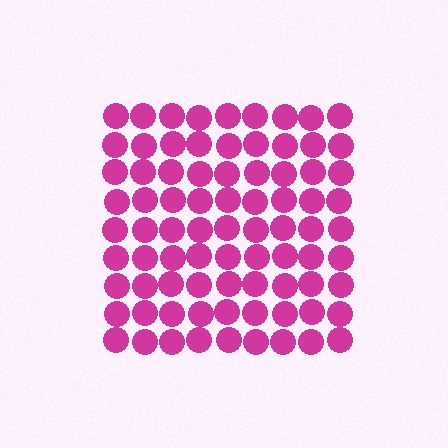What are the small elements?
The small elements are circles.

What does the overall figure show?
The overall figure shows a square.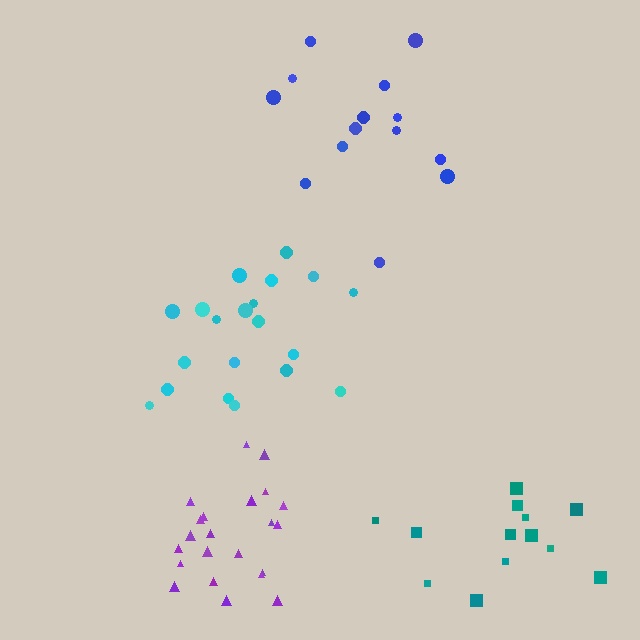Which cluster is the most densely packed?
Purple.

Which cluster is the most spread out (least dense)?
Teal.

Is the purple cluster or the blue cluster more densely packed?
Purple.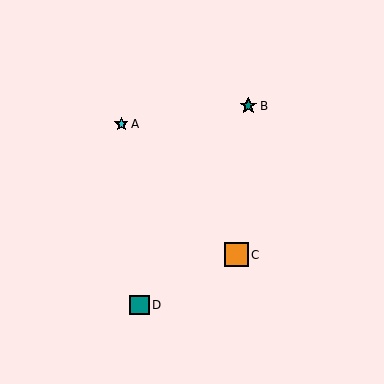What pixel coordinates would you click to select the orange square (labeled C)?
Click at (236, 255) to select the orange square C.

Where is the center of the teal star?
The center of the teal star is at (248, 106).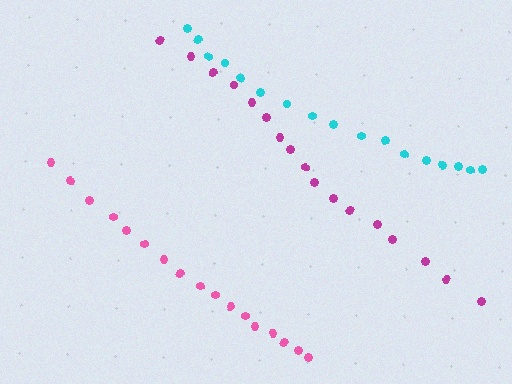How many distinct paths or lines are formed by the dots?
There are 3 distinct paths.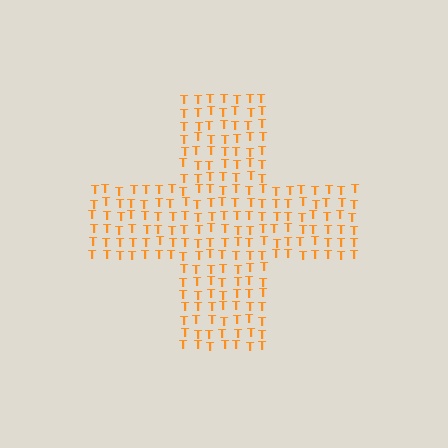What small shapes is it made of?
It is made of small letter T's.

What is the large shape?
The large shape is a cross.